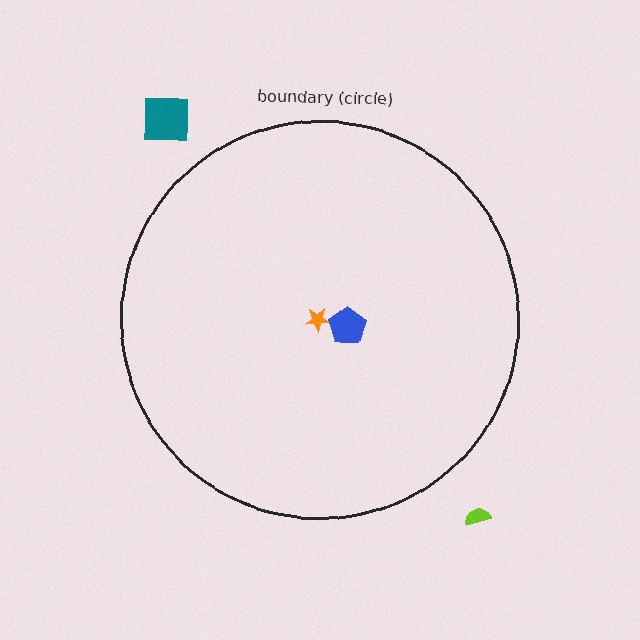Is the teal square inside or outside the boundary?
Outside.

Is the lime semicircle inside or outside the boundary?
Outside.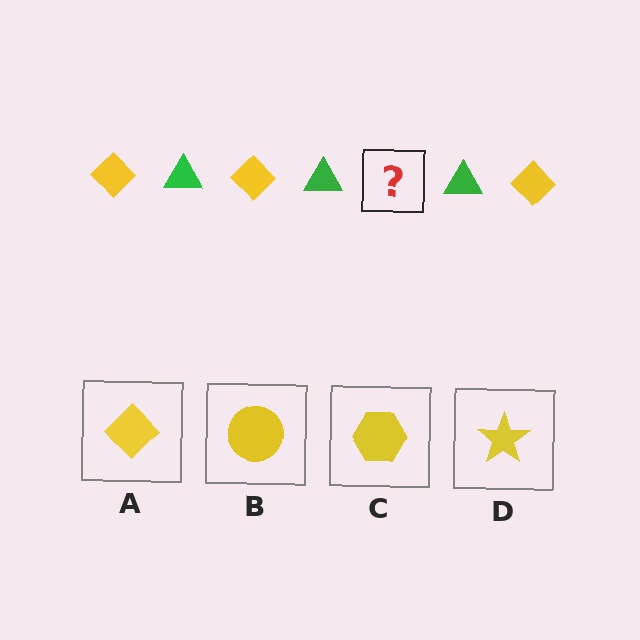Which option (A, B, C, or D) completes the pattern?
A.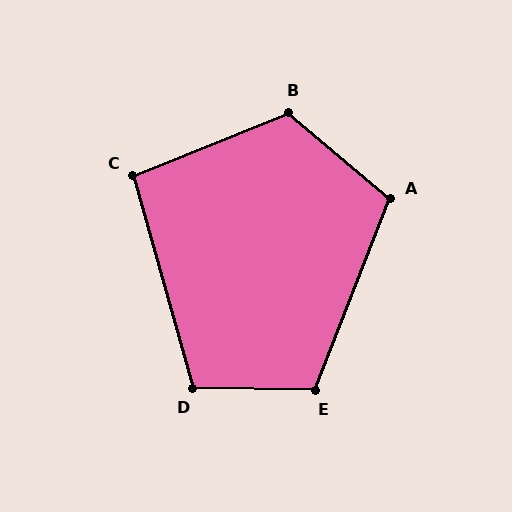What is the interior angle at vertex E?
Approximately 111 degrees (obtuse).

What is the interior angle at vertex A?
Approximately 108 degrees (obtuse).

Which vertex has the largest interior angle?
B, at approximately 118 degrees.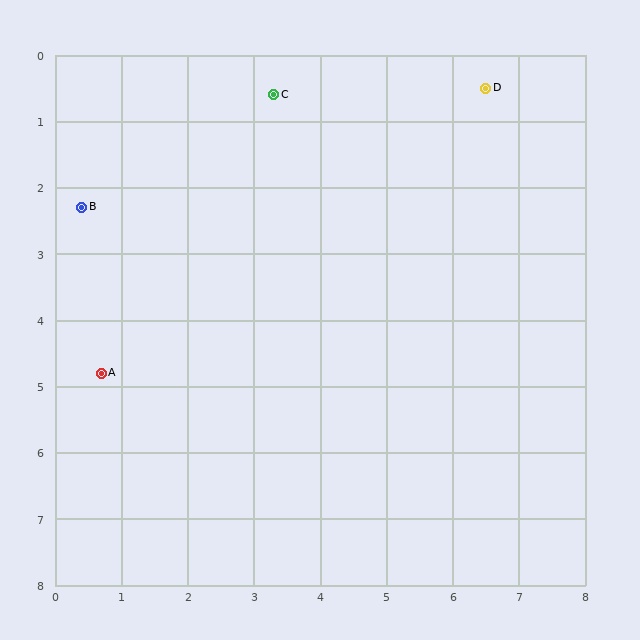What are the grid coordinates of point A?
Point A is at approximately (0.7, 4.8).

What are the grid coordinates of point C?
Point C is at approximately (3.3, 0.6).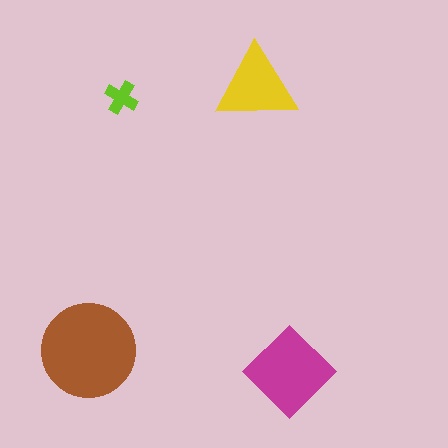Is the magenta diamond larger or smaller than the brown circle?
Smaller.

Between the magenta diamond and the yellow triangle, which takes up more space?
The magenta diamond.